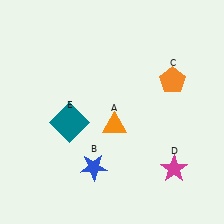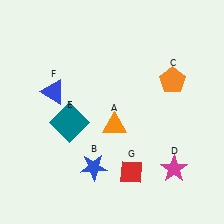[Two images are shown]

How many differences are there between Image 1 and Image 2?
There are 2 differences between the two images.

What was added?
A blue triangle (F), a red diamond (G) were added in Image 2.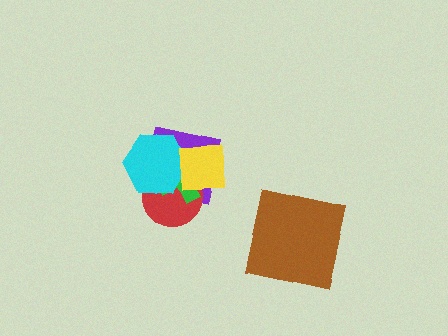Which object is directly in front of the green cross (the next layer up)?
The cyan hexagon is directly in front of the green cross.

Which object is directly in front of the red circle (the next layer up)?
The green cross is directly in front of the red circle.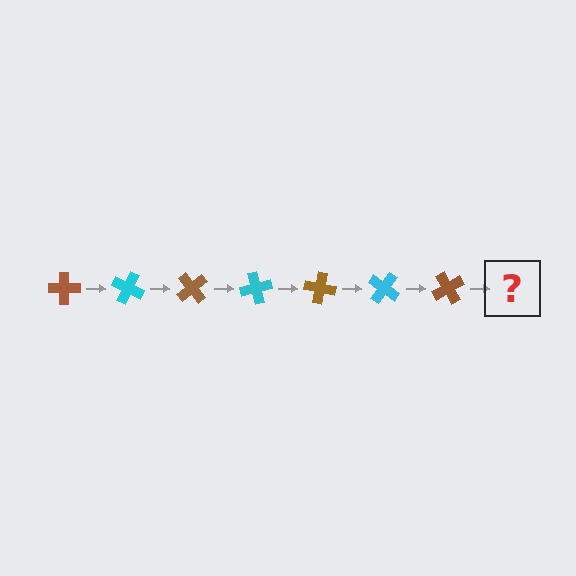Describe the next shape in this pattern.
It should be a cyan cross, rotated 175 degrees from the start.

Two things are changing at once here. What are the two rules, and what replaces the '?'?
The two rules are that it rotates 25 degrees each step and the color cycles through brown and cyan. The '?' should be a cyan cross, rotated 175 degrees from the start.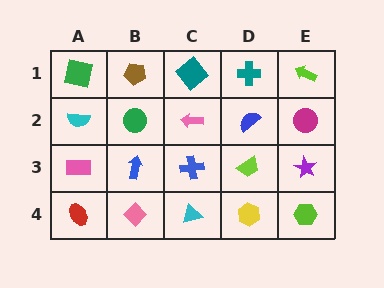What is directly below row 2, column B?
A blue arrow.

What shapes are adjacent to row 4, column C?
A blue cross (row 3, column C), a pink diamond (row 4, column B), a yellow hexagon (row 4, column D).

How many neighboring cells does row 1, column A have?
2.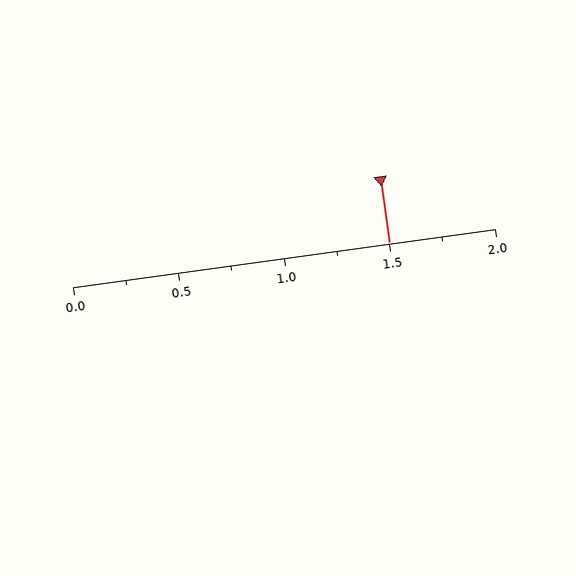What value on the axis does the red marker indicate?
The marker indicates approximately 1.5.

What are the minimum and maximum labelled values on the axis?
The axis runs from 0.0 to 2.0.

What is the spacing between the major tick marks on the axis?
The major ticks are spaced 0.5 apart.